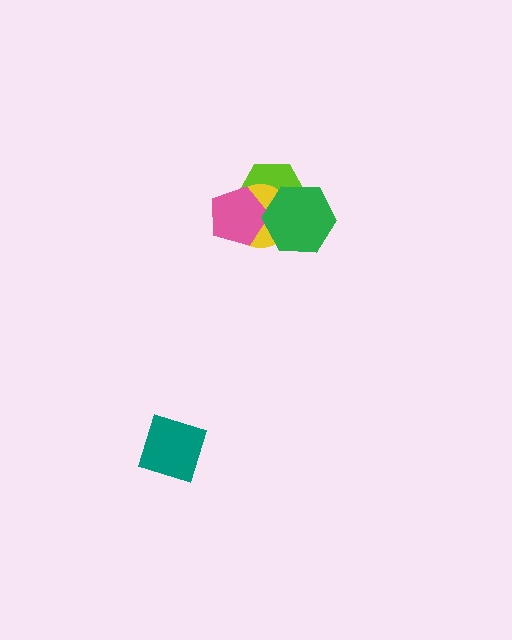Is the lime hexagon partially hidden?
Yes, it is partially covered by another shape.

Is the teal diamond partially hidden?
No, no other shape covers it.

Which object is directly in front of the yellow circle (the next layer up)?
The pink pentagon is directly in front of the yellow circle.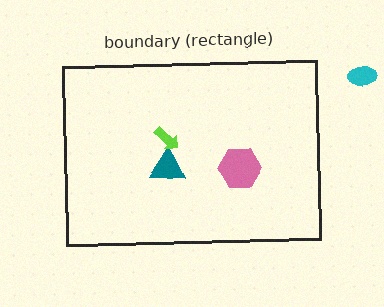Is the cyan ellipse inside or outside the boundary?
Outside.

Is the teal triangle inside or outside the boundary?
Inside.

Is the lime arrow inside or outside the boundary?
Inside.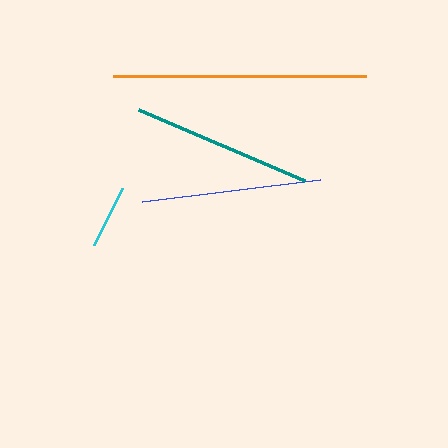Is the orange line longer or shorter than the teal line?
The orange line is longer than the teal line.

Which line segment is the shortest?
The cyan line is the shortest at approximately 63 pixels.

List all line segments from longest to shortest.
From longest to shortest: orange, teal, blue, cyan.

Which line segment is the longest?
The orange line is the longest at approximately 254 pixels.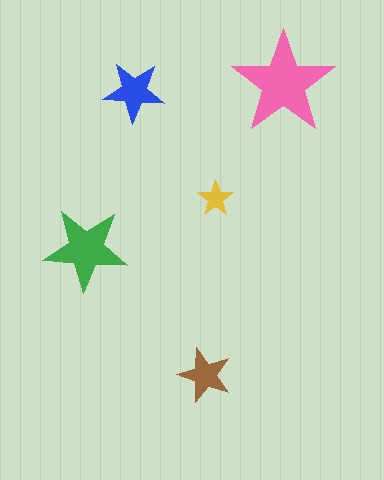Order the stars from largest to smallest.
the pink one, the green one, the blue one, the brown one, the yellow one.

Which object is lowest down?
The brown star is bottommost.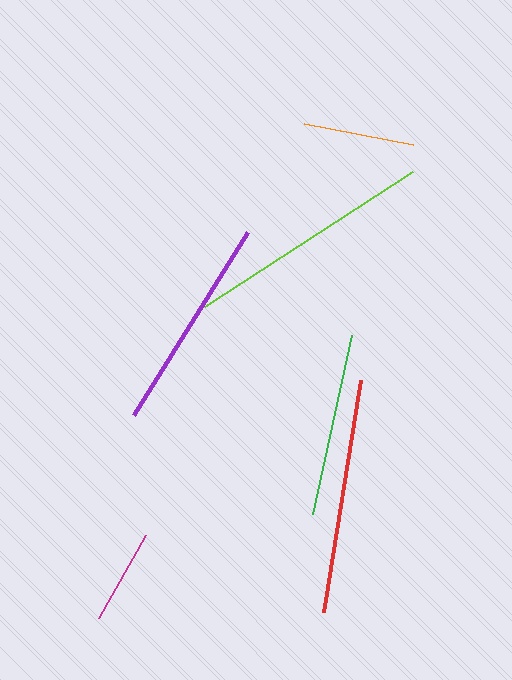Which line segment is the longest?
The lime line is the longest at approximately 249 pixels.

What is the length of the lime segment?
The lime segment is approximately 249 pixels long.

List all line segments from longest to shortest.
From longest to shortest: lime, red, purple, green, orange, magenta.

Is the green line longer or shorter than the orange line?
The green line is longer than the orange line.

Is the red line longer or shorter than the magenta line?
The red line is longer than the magenta line.